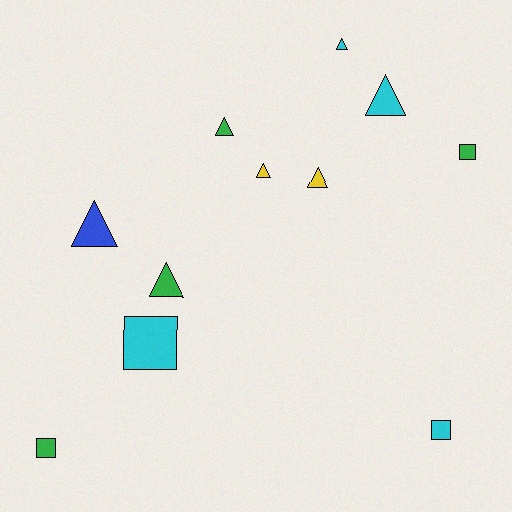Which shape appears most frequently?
Triangle, with 7 objects.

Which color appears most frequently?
Cyan, with 4 objects.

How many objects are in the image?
There are 11 objects.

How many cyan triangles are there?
There are 2 cyan triangles.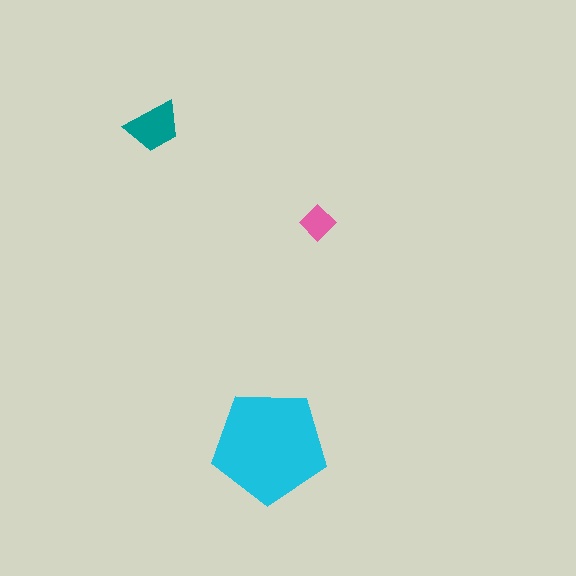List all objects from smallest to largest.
The pink diamond, the teal trapezoid, the cyan pentagon.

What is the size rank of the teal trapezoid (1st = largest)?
2nd.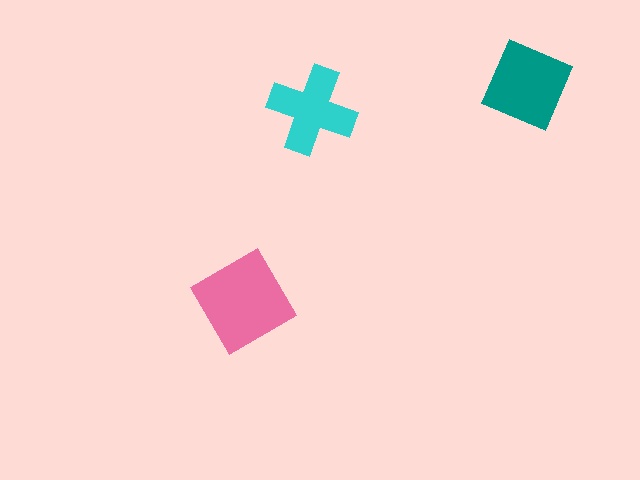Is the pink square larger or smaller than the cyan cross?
Larger.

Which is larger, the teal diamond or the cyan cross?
The teal diamond.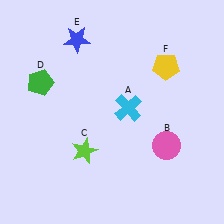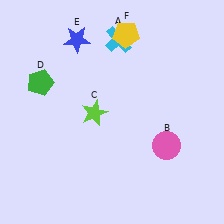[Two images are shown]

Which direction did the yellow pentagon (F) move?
The yellow pentagon (F) moved left.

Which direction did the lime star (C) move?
The lime star (C) moved up.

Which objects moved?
The objects that moved are: the cyan cross (A), the lime star (C), the yellow pentagon (F).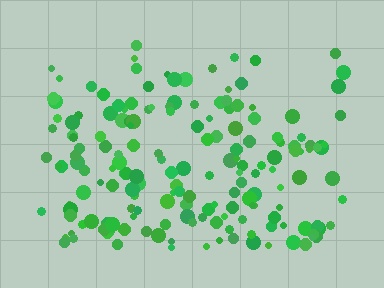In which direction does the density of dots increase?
From top to bottom, with the bottom side densest.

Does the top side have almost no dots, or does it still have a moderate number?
Still a moderate number, just noticeably fewer than the bottom.